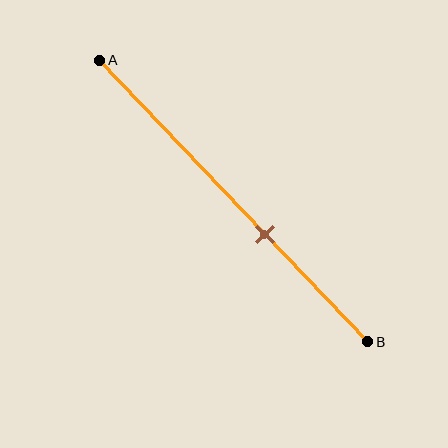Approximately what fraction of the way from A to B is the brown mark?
The brown mark is approximately 60% of the way from A to B.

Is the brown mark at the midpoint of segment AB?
No, the mark is at about 60% from A, not at the 50% midpoint.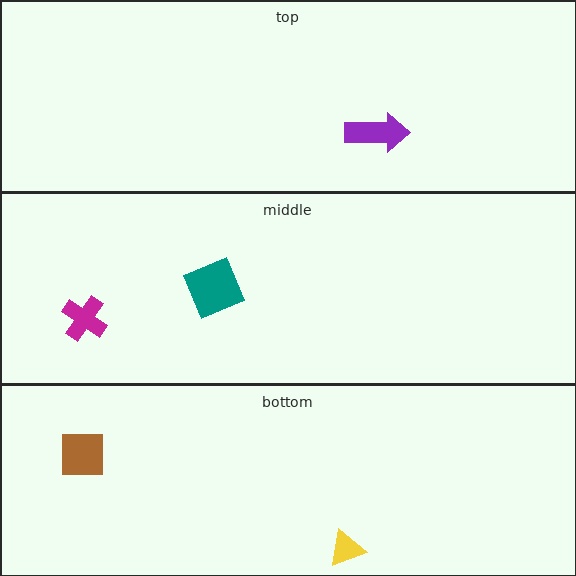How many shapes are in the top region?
1.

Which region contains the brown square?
The bottom region.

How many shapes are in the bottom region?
2.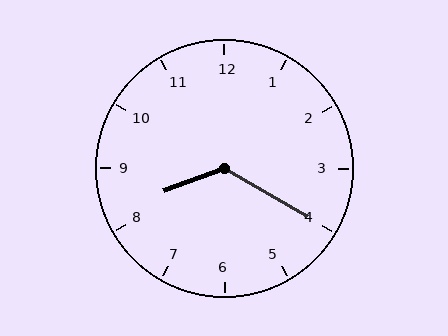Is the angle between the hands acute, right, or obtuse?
It is obtuse.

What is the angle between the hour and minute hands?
Approximately 130 degrees.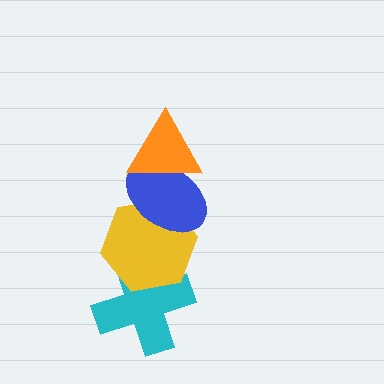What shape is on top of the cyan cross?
The yellow hexagon is on top of the cyan cross.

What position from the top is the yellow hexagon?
The yellow hexagon is 3rd from the top.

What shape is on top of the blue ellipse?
The orange triangle is on top of the blue ellipse.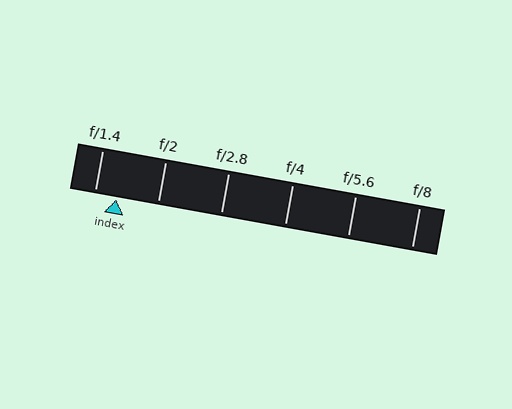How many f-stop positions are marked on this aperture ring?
There are 6 f-stop positions marked.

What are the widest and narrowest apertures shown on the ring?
The widest aperture shown is f/1.4 and the narrowest is f/8.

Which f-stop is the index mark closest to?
The index mark is closest to f/1.4.